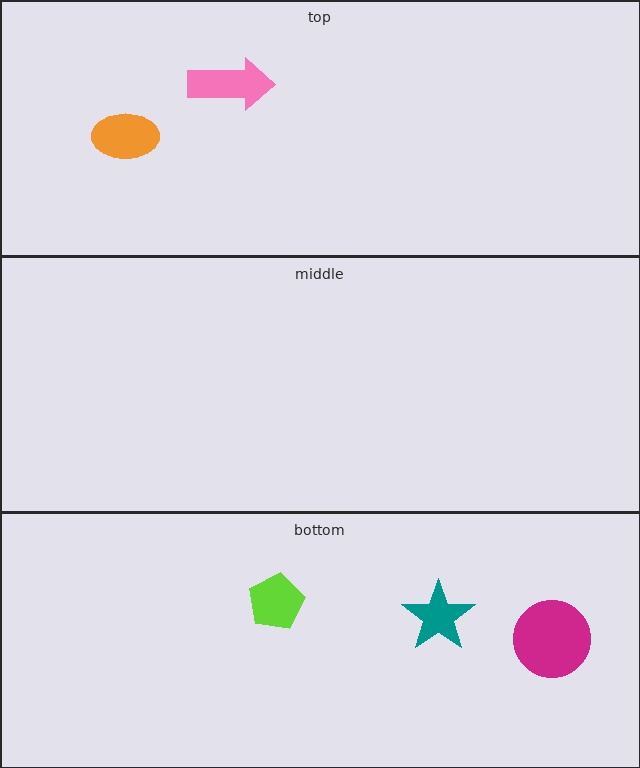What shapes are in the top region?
The orange ellipse, the pink arrow.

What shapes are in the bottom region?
The teal star, the lime pentagon, the magenta circle.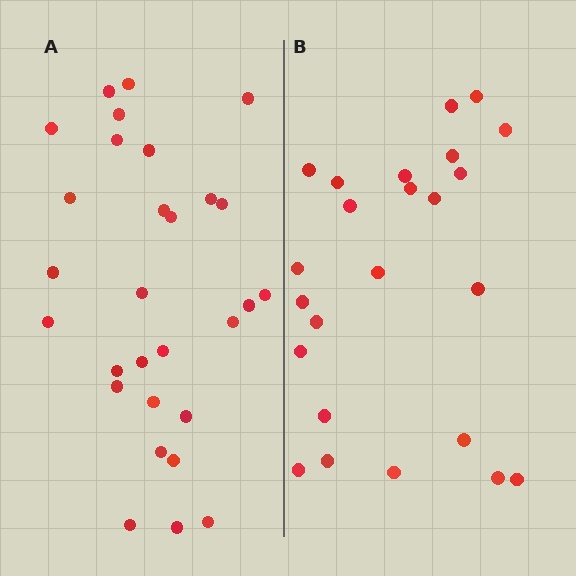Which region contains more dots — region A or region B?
Region A (the left region) has more dots.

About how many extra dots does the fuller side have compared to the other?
Region A has about 5 more dots than region B.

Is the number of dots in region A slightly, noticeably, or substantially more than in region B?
Region A has only slightly more — the two regions are fairly close. The ratio is roughly 1.2 to 1.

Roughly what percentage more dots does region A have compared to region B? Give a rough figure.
About 20% more.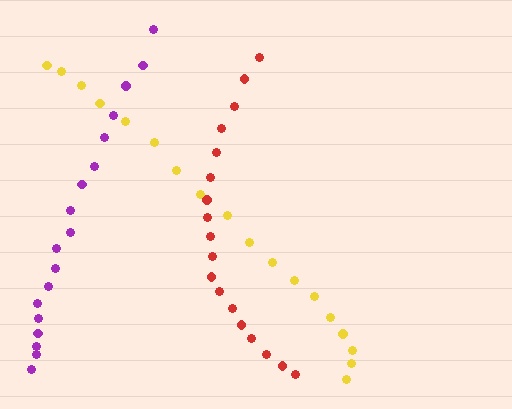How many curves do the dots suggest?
There are 3 distinct paths.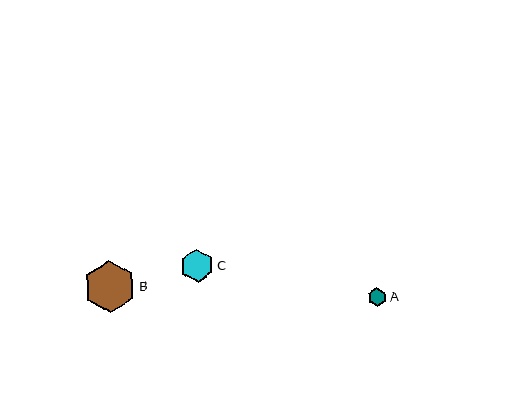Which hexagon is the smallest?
Hexagon A is the smallest with a size of approximately 19 pixels.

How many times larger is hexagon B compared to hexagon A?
Hexagon B is approximately 2.8 times the size of hexagon A.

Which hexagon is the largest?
Hexagon B is the largest with a size of approximately 52 pixels.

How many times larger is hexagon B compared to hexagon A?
Hexagon B is approximately 2.8 times the size of hexagon A.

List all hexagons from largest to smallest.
From largest to smallest: B, C, A.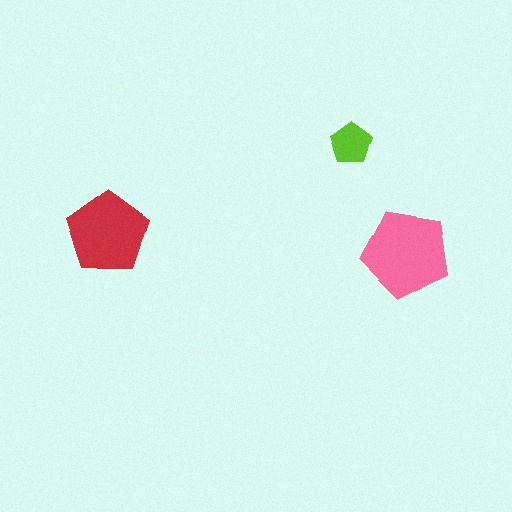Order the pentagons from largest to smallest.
the pink one, the red one, the lime one.